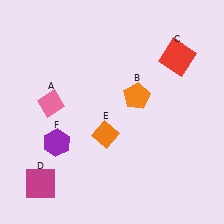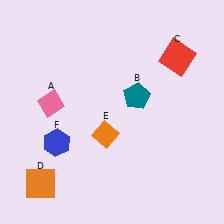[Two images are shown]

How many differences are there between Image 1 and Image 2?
There are 3 differences between the two images.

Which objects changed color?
B changed from orange to teal. D changed from magenta to orange. F changed from purple to blue.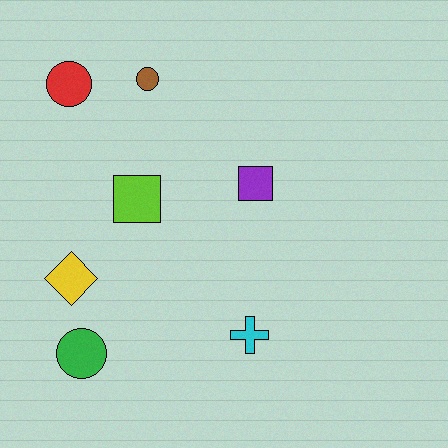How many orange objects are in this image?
There are no orange objects.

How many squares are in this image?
There are 2 squares.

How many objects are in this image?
There are 7 objects.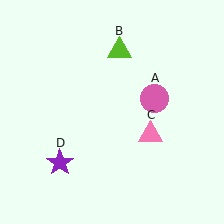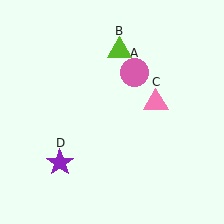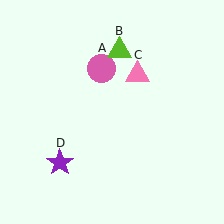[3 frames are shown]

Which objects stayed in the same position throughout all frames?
Lime triangle (object B) and purple star (object D) remained stationary.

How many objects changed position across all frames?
2 objects changed position: pink circle (object A), pink triangle (object C).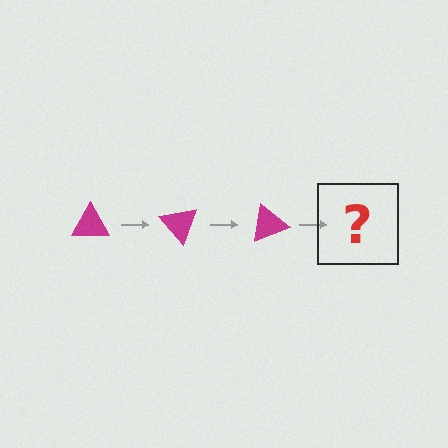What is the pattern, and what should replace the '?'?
The pattern is that the triangle rotates 50 degrees each step. The '?' should be a magenta triangle rotated 150 degrees.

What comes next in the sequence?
The next element should be a magenta triangle rotated 150 degrees.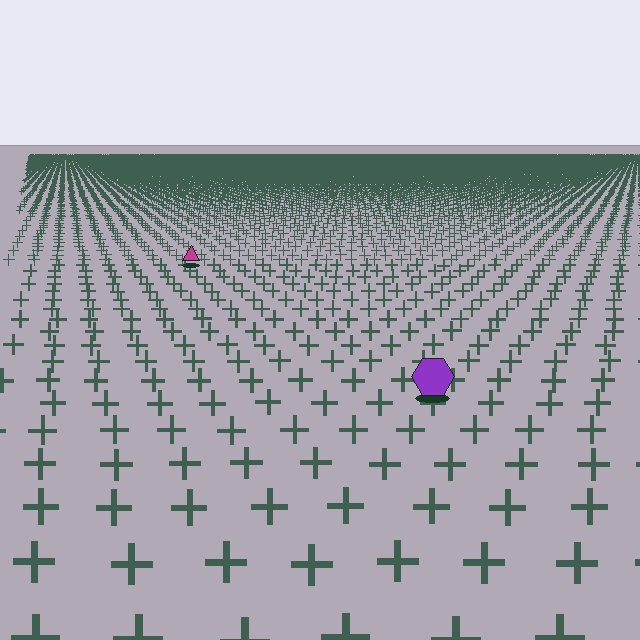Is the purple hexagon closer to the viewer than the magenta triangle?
Yes. The purple hexagon is closer — you can tell from the texture gradient: the ground texture is coarser near it.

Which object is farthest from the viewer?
The magenta triangle is farthest from the viewer. It appears smaller and the ground texture around it is denser.